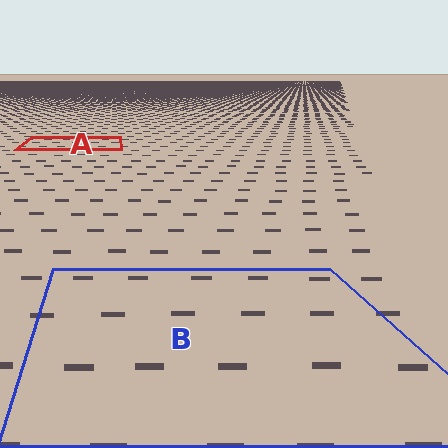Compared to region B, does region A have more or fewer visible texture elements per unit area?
Region A has more texture elements per unit area — they are packed more densely because it is farther away.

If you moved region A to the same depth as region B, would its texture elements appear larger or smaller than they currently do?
They would appear larger. At a closer depth, the same texture elements are projected at a bigger on-screen size.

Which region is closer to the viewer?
Region B is closer. The texture elements there are larger and more spread out.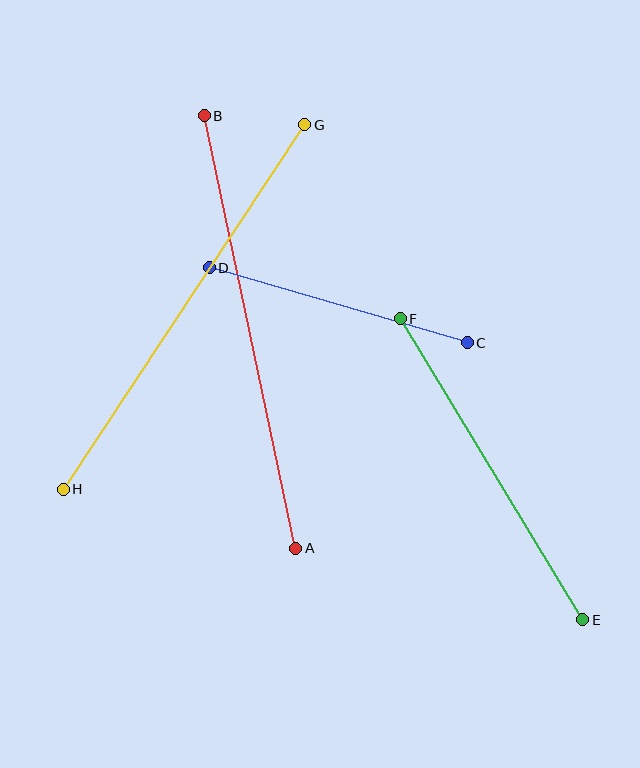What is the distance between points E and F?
The distance is approximately 352 pixels.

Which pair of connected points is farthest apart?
Points A and B are farthest apart.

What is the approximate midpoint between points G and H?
The midpoint is at approximately (184, 307) pixels.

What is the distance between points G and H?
The distance is approximately 437 pixels.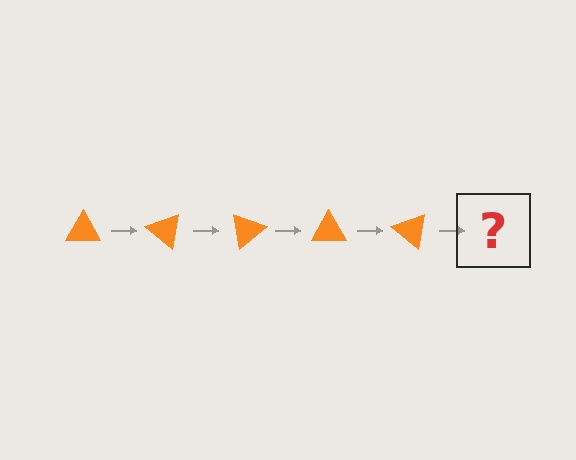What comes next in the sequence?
The next element should be an orange triangle rotated 200 degrees.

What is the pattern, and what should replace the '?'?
The pattern is that the triangle rotates 40 degrees each step. The '?' should be an orange triangle rotated 200 degrees.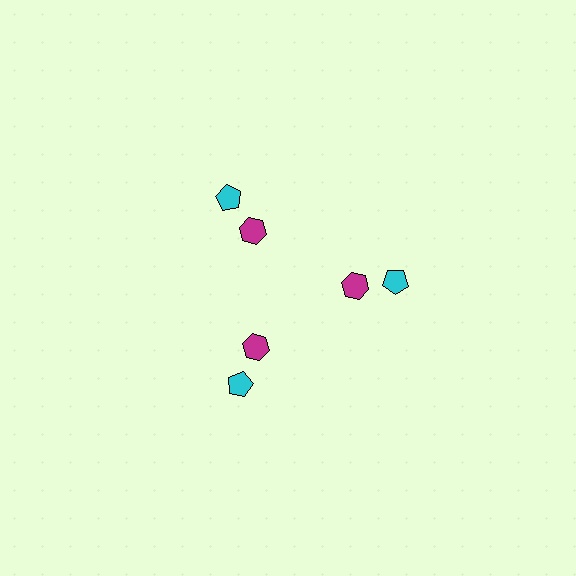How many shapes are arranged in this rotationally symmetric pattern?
There are 6 shapes, arranged in 3 groups of 2.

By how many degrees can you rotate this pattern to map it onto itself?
The pattern maps onto itself every 120 degrees of rotation.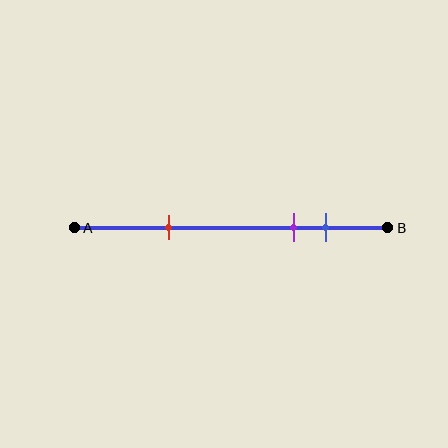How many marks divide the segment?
There are 3 marks dividing the segment.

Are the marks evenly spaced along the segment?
No, the marks are not evenly spaced.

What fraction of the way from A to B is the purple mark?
The purple mark is approximately 70% (0.7) of the way from A to B.